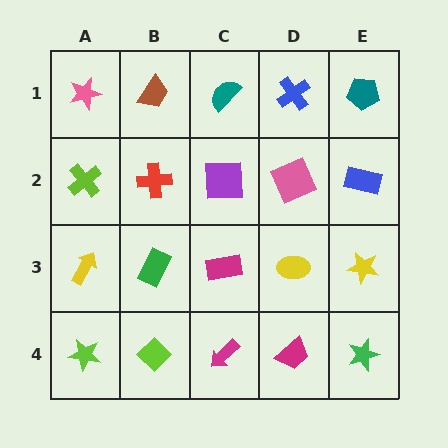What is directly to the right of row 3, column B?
A magenta rectangle.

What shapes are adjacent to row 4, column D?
A yellow ellipse (row 3, column D), a magenta arrow (row 4, column C), a green star (row 4, column E).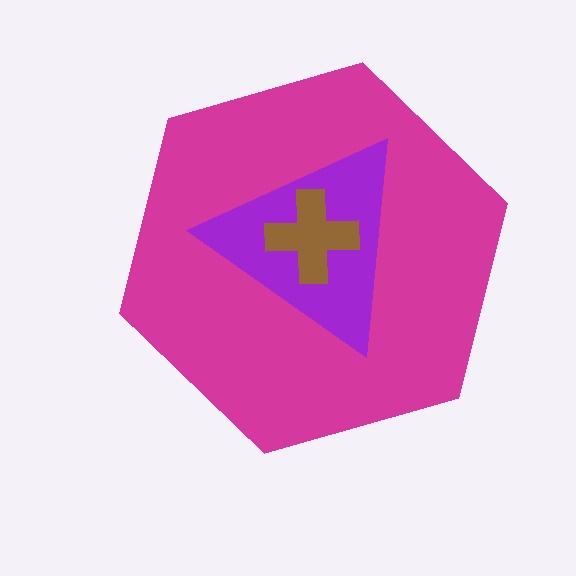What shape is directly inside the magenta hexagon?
The purple triangle.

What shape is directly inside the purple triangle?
The brown cross.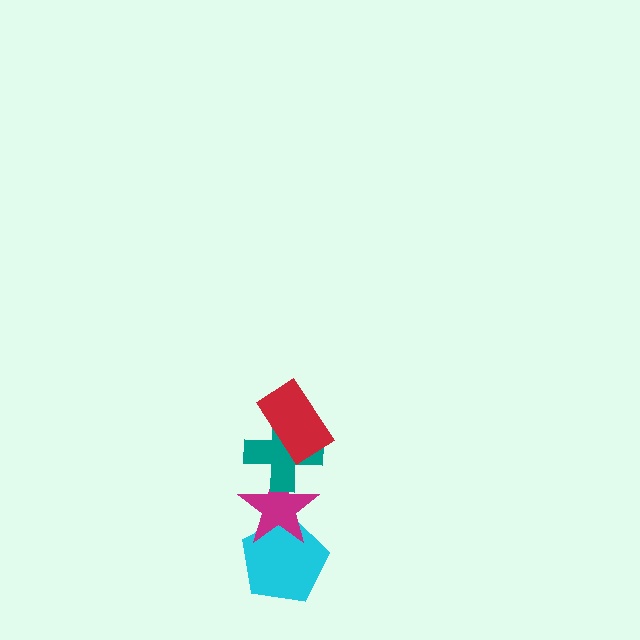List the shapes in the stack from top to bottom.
From top to bottom: the red rectangle, the teal cross, the magenta star, the cyan pentagon.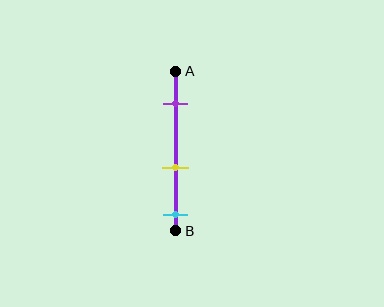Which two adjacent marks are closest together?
The yellow and cyan marks are the closest adjacent pair.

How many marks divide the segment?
There are 3 marks dividing the segment.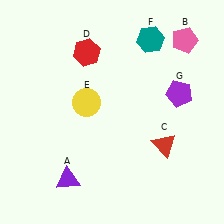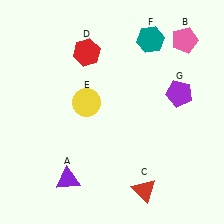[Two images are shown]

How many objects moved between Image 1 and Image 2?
1 object moved between the two images.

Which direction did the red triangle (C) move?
The red triangle (C) moved down.